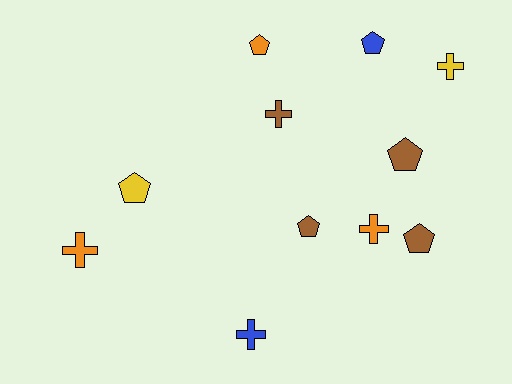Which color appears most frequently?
Brown, with 4 objects.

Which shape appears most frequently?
Pentagon, with 6 objects.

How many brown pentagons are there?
There are 3 brown pentagons.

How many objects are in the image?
There are 11 objects.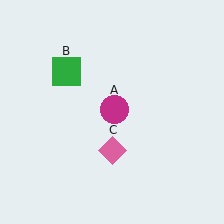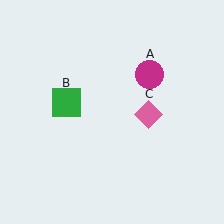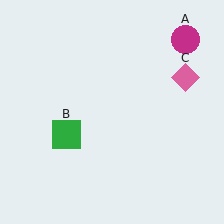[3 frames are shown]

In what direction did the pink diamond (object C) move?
The pink diamond (object C) moved up and to the right.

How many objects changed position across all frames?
3 objects changed position: magenta circle (object A), green square (object B), pink diamond (object C).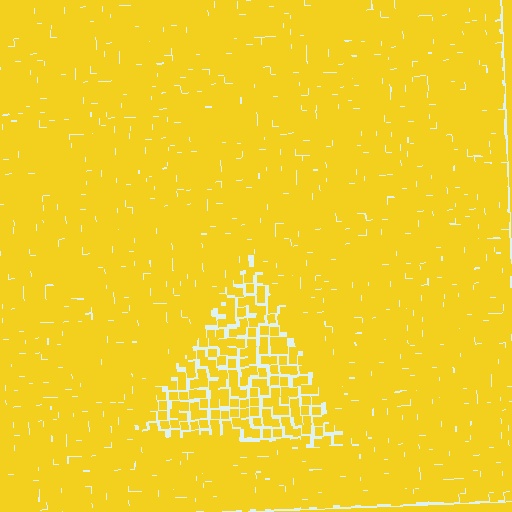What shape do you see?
I see a triangle.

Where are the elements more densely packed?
The elements are more densely packed outside the triangle boundary.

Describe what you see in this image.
The image contains small yellow elements arranged at two different densities. A triangle-shaped region is visible where the elements are less densely packed than the surrounding area.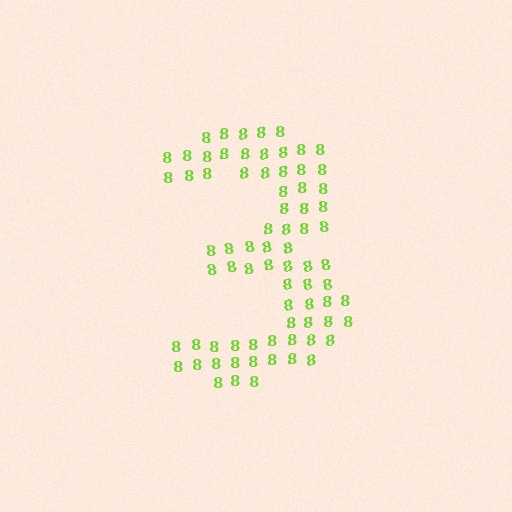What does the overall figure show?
The overall figure shows the digit 3.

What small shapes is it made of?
It is made of small digit 8's.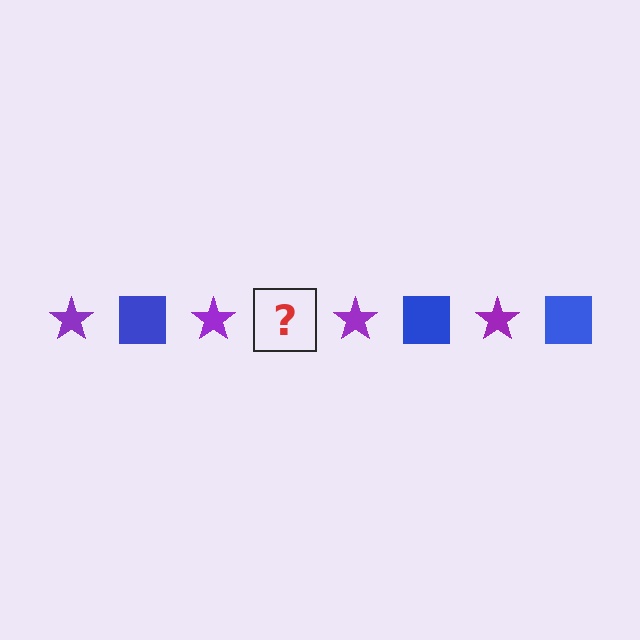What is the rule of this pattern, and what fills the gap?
The rule is that the pattern alternates between purple star and blue square. The gap should be filled with a blue square.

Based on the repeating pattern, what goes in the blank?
The blank should be a blue square.